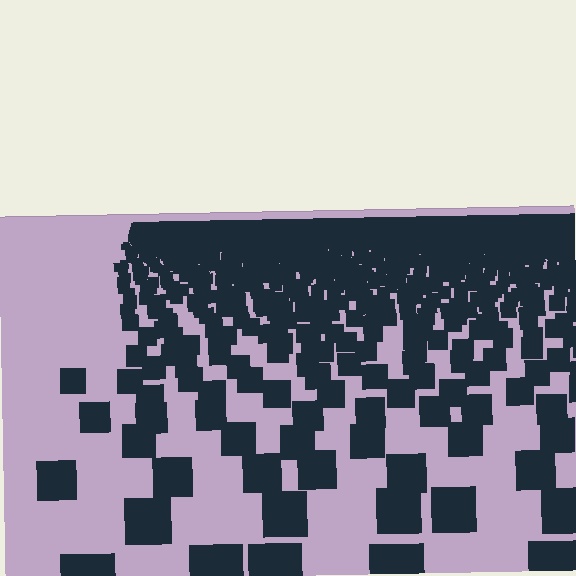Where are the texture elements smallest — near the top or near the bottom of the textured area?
Near the top.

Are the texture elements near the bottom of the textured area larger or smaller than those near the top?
Larger. Near the bottom, elements are closer to the viewer and appear at a bigger on-screen size.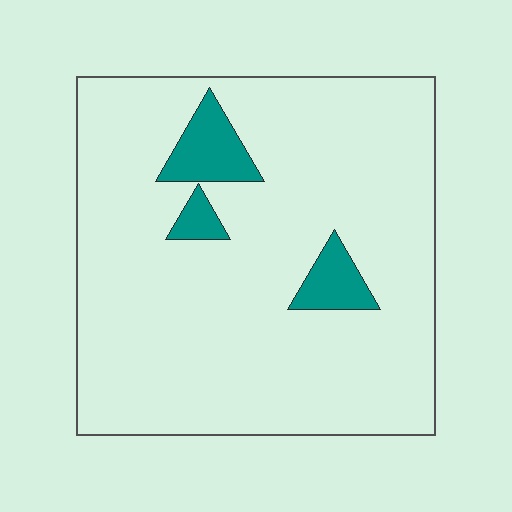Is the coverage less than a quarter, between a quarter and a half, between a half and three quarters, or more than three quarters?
Less than a quarter.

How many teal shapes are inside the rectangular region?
3.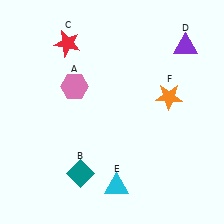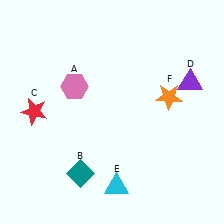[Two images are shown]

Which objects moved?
The objects that moved are: the red star (C), the purple triangle (D).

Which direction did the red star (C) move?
The red star (C) moved down.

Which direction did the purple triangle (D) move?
The purple triangle (D) moved down.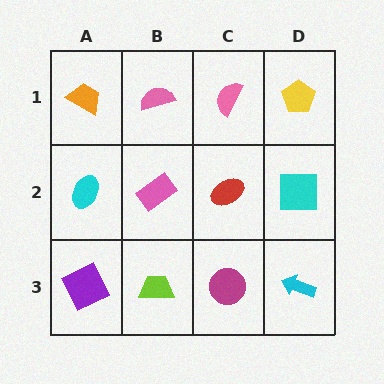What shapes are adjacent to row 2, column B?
A pink semicircle (row 1, column B), a lime trapezoid (row 3, column B), a cyan ellipse (row 2, column A), a red ellipse (row 2, column C).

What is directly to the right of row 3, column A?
A lime trapezoid.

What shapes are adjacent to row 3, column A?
A cyan ellipse (row 2, column A), a lime trapezoid (row 3, column B).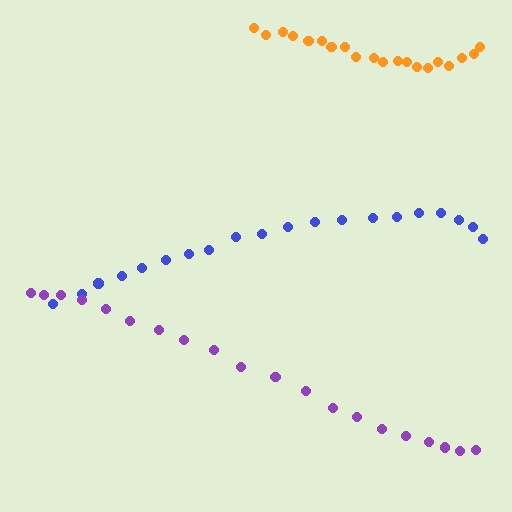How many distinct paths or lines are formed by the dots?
There are 3 distinct paths.